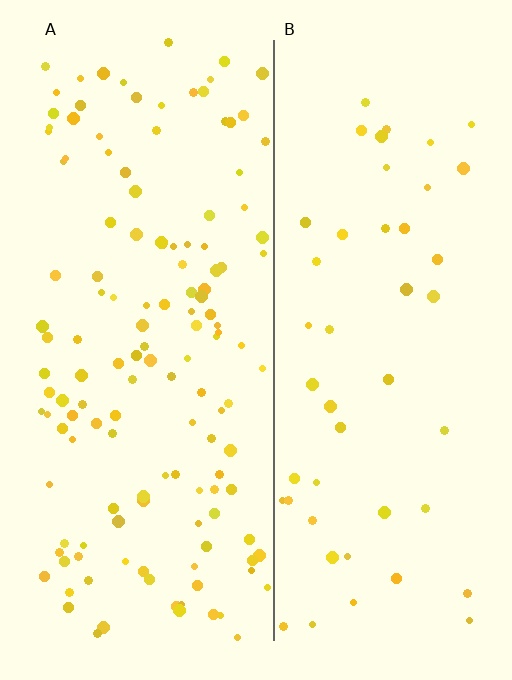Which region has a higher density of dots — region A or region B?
A (the left).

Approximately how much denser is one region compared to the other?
Approximately 2.9× — region A over region B.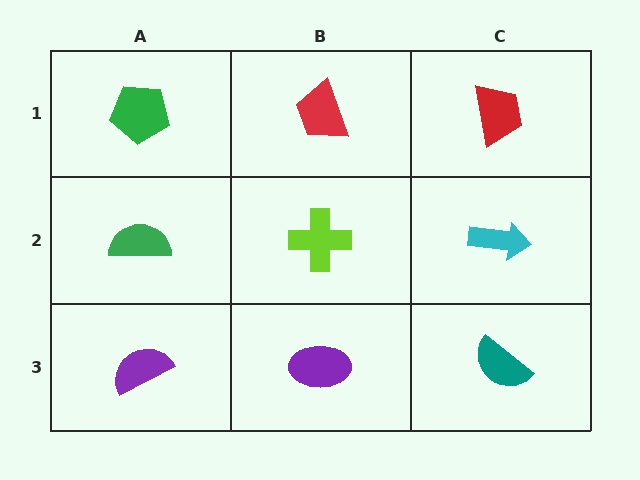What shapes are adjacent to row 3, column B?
A lime cross (row 2, column B), a purple semicircle (row 3, column A), a teal semicircle (row 3, column C).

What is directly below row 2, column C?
A teal semicircle.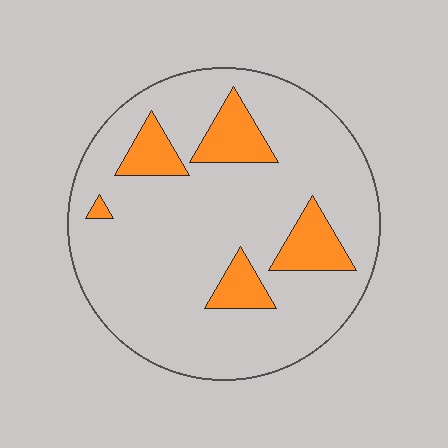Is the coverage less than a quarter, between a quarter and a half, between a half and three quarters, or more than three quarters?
Less than a quarter.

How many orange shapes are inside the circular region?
5.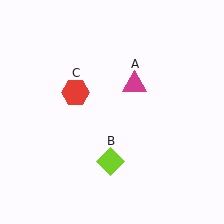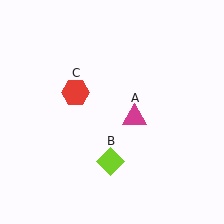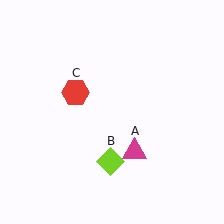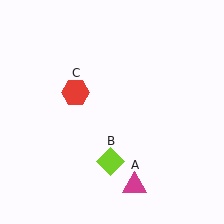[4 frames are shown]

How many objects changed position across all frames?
1 object changed position: magenta triangle (object A).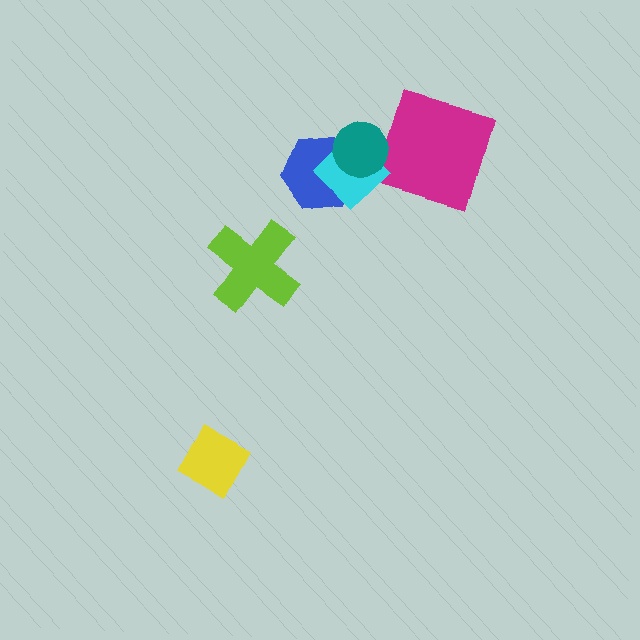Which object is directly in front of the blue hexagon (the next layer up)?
The cyan diamond is directly in front of the blue hexagon.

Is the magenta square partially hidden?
No, no other shape covers it.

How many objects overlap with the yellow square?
0 objects overlap with the yellow square.